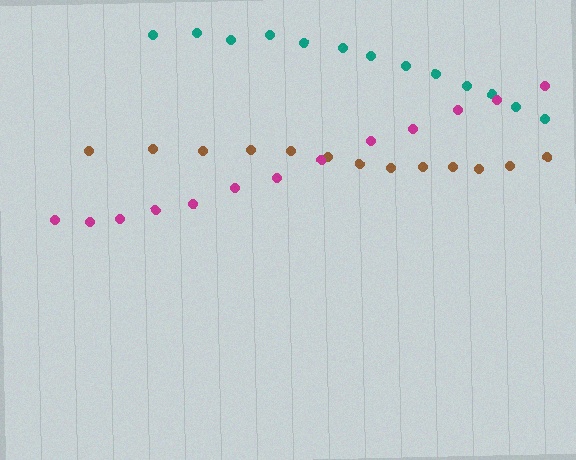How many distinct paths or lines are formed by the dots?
There are 3 distinct paths.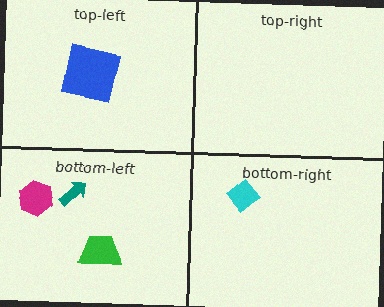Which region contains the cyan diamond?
The bottom-right region.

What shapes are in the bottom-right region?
The cyan diamond.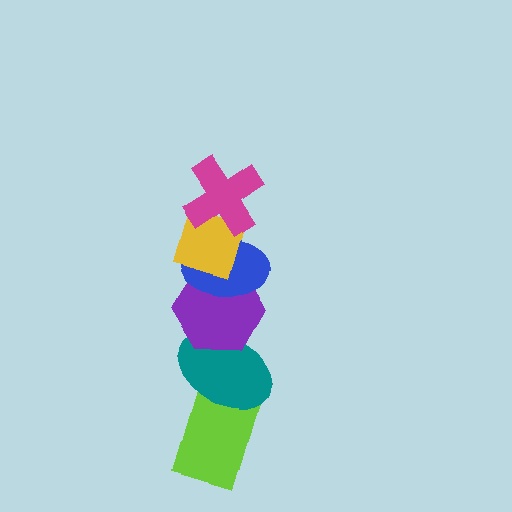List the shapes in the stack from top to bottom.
From top to bottom: the magenta cross, the yellow diamond, the blue ellipse, the purple hexagon, the teal ellipse, the lime rectangle.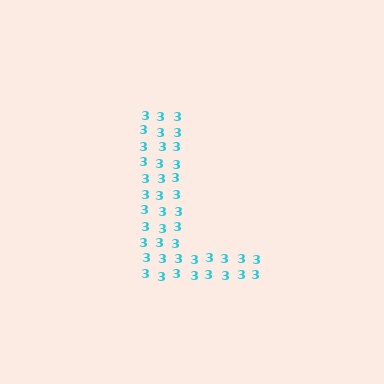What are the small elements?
The small elements are digit 3's.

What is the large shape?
The large shape is the letter L.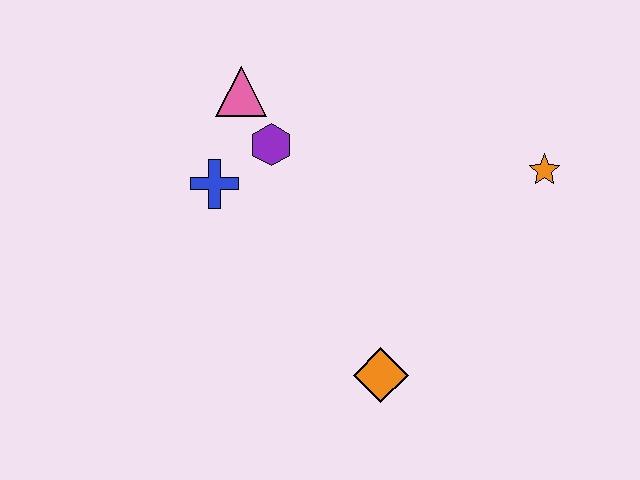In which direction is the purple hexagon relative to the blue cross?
The purple hexagon is to the right of the blue cross.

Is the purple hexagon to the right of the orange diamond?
No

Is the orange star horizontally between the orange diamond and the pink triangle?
No